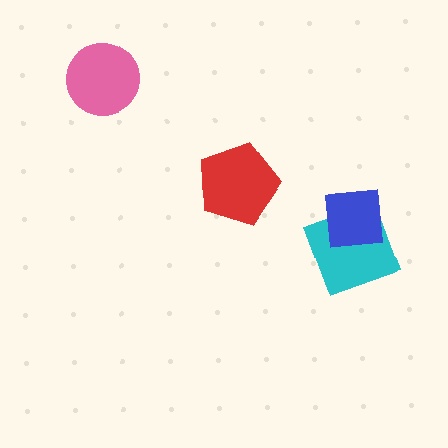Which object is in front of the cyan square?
The blue square is in front of the cyan square.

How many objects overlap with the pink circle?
0 objects overlap with the pink circle.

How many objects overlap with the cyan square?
1 object overlaps with the cyan square.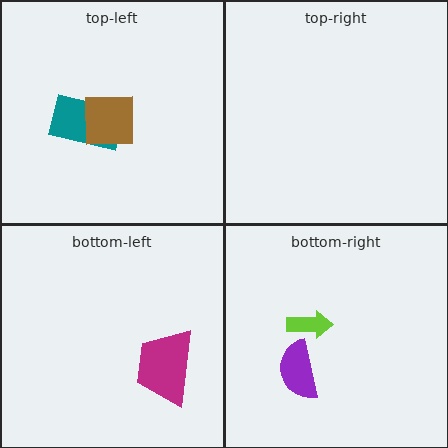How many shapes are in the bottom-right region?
2.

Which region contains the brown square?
The top-left region.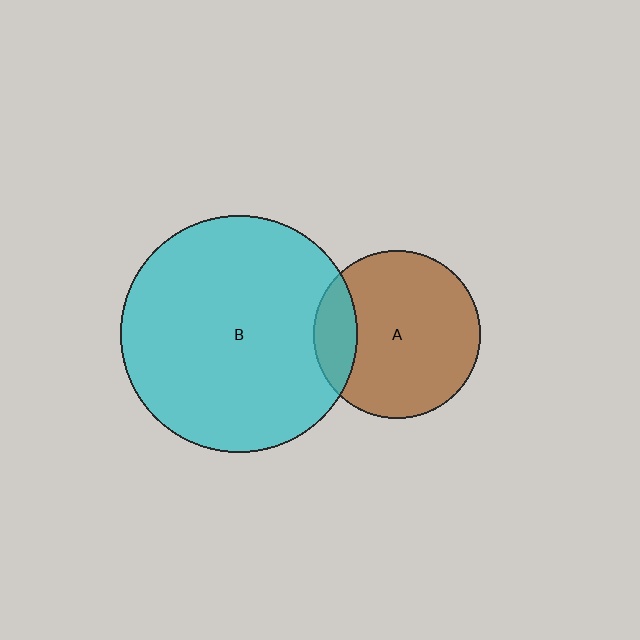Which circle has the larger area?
Circle B (cyan).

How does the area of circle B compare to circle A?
Approximately 2.0 times.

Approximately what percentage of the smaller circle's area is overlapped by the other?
Approximately 15%.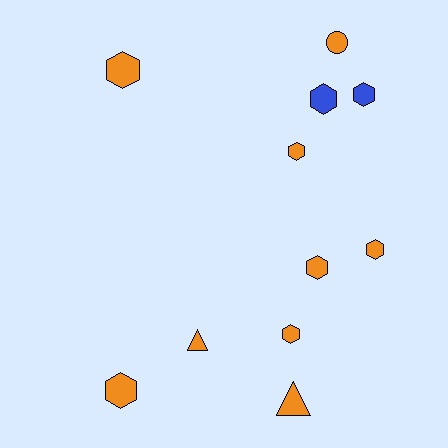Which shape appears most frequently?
Hexagon, with 8 objects.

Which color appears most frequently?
Orange, with 9 objects.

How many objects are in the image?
There are 11 objects.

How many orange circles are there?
There is 1 orange circle.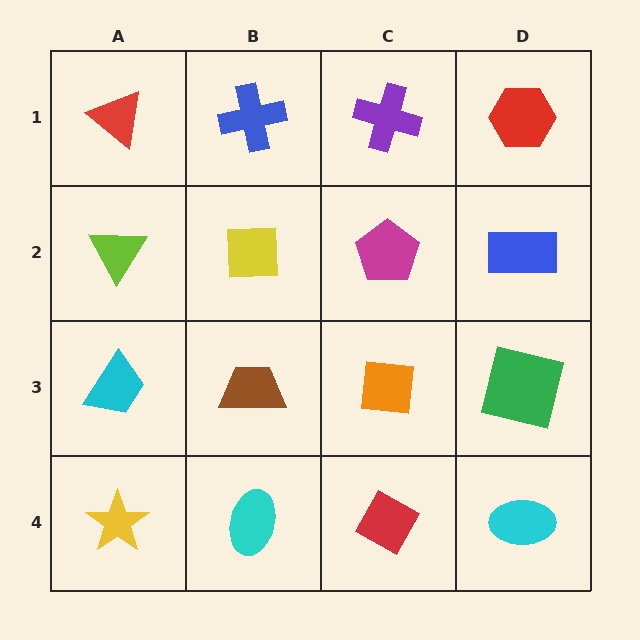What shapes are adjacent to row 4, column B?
A brown trapezoid (row 3, column B), a yellow star (row 4, column A), a red diamond (row 4, column C).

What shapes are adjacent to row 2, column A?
A red triangle (row 1, column A), a cyan trapezoid (row 3, column A), a yellow square (row 2, column B).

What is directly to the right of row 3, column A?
A brown trapezoid.